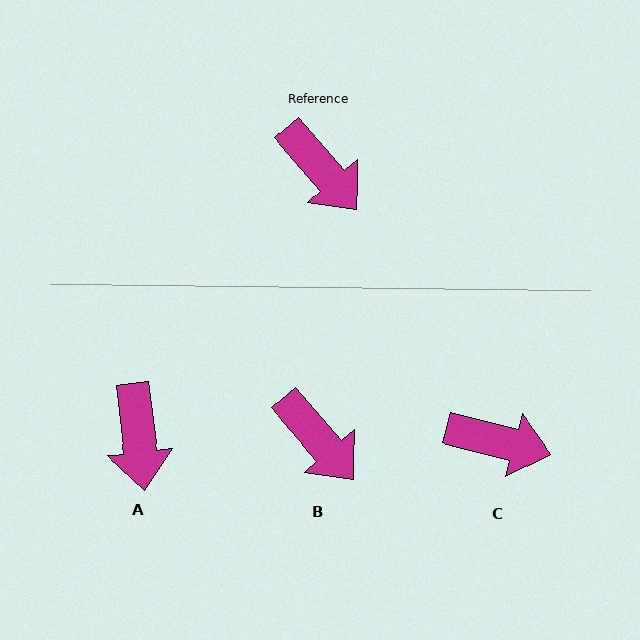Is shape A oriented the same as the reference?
No, it is off by about 34 degrees.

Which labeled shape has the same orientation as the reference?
B.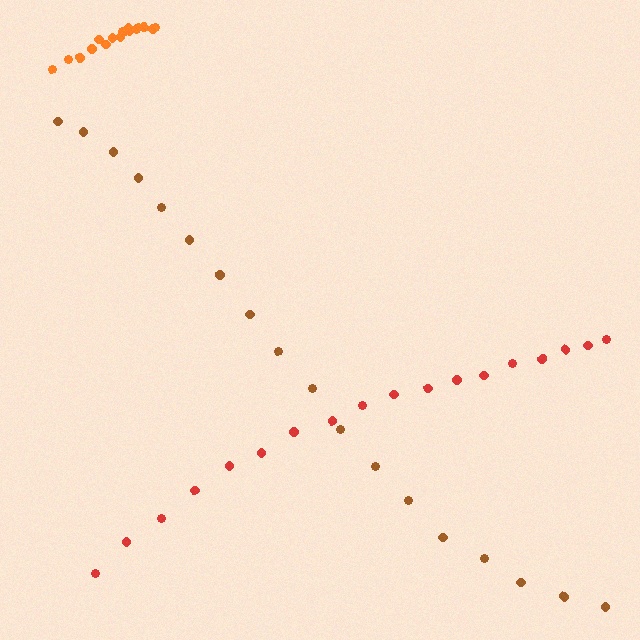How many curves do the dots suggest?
There are 3 distinct paths.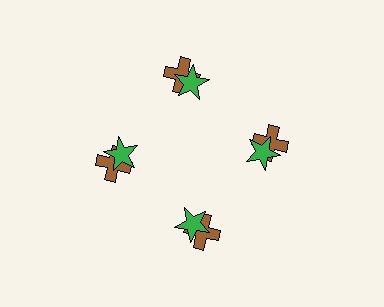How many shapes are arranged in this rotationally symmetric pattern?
There are 8 shapes, arranged in 4 groups of 2.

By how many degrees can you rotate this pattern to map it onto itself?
The pattern maps onto itself every 90 degrees of rotation.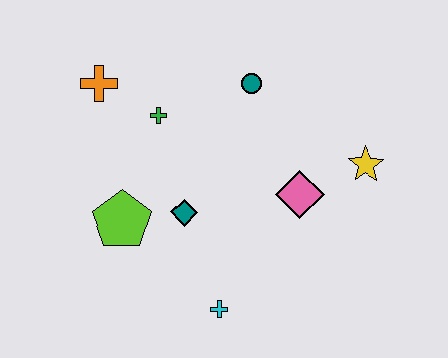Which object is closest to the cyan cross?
The teal diamond is closest to the cyan cross.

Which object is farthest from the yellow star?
The orange cross is farthest from the yellow star.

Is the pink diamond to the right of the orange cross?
Yes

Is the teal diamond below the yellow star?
Yes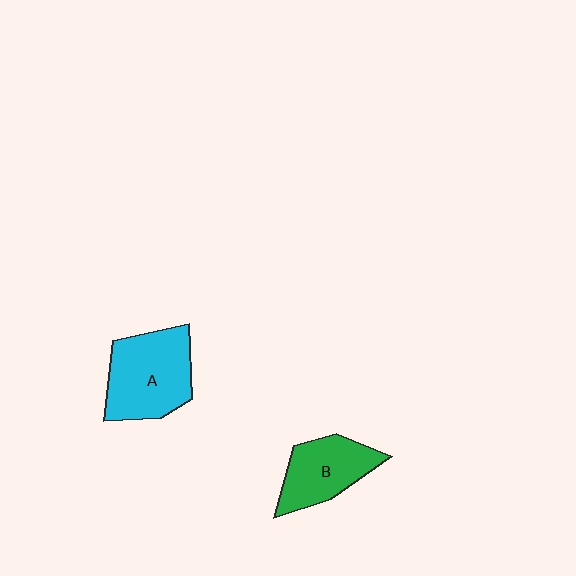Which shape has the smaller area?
Shape B (green).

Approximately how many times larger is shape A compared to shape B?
Approximately 1.3 times.